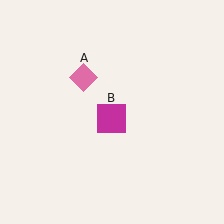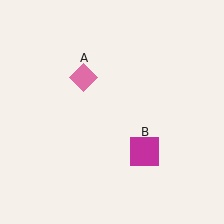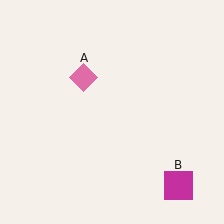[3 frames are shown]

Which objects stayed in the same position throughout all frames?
Pink diamond (object A) remained stationary.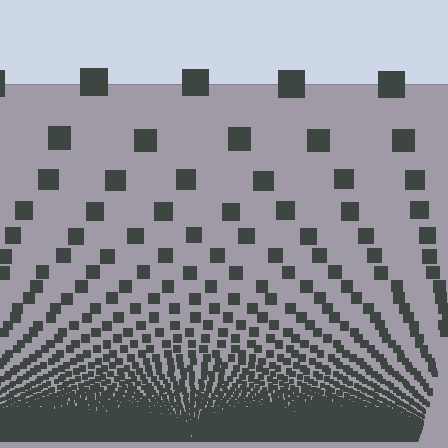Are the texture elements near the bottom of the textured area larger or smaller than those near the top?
Smaller. The gradient is inverted — elements near the bottom are smaller and denser.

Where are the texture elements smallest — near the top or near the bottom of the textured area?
Near the bottom.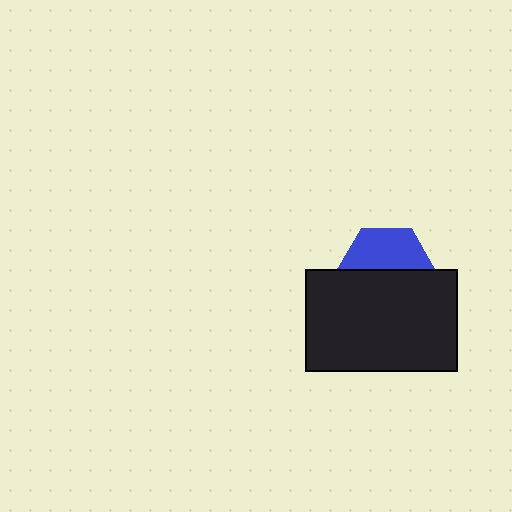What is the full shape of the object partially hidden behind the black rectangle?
The partially hidden object is a blue hexagon.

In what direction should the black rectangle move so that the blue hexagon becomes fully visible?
The black rectangle should move down. That is the shortest direction to clear the overlap and leave the blue hexagon fully visible.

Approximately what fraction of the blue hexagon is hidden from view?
Roughly 54% of the blue hexagon is hidden behind the black rectangle.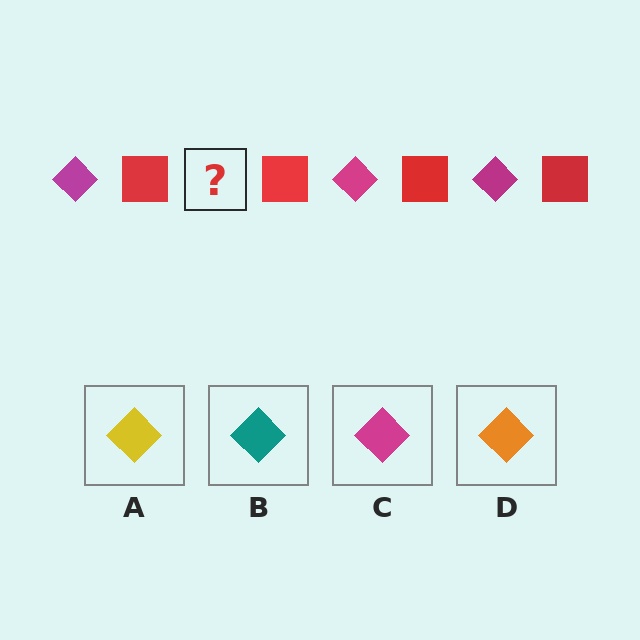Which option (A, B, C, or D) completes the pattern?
C.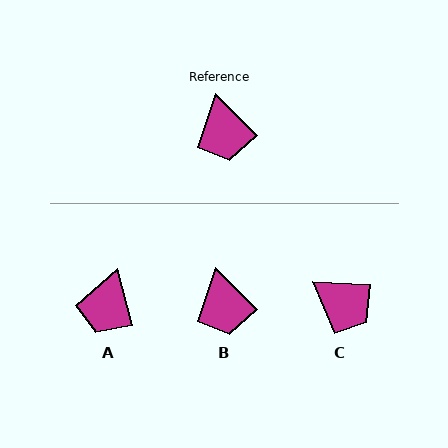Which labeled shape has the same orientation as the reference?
B.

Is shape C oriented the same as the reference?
No, it is off by about 42 degrees.